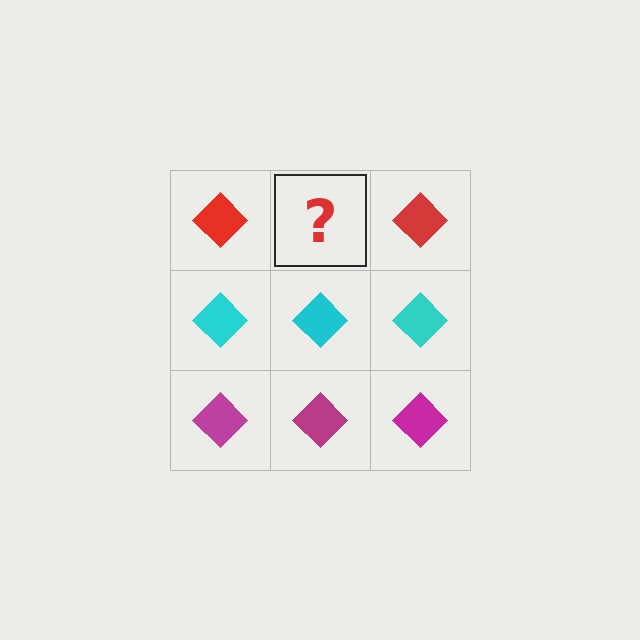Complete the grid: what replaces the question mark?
The question mark should be replaced with a red diamond.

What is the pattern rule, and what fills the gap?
The rule is that each row has a consistent color. The gap should be filled with a red diamond.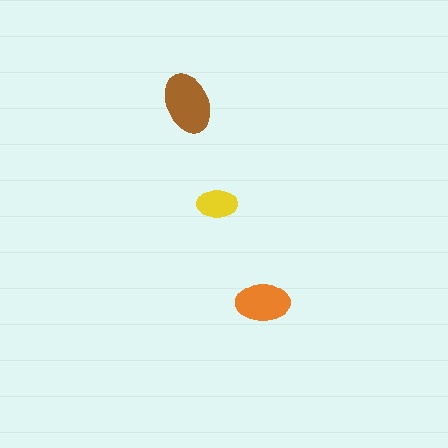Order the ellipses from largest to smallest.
the brown one, the orange one, the yellow one.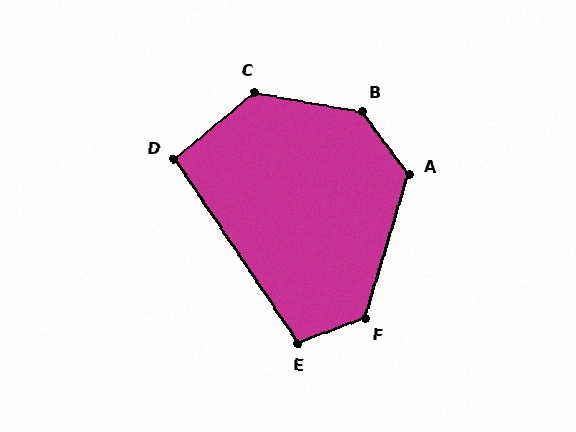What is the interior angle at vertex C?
Approximately 131 degrees (obtuse).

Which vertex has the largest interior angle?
B, at approximately 137 degrees.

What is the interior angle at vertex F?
Approximately 128 degrees (obtuse).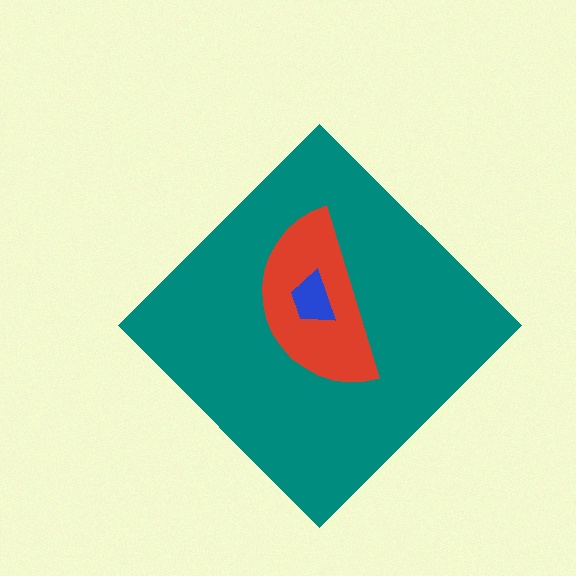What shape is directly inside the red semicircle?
The blue trapezoid.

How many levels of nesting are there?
3.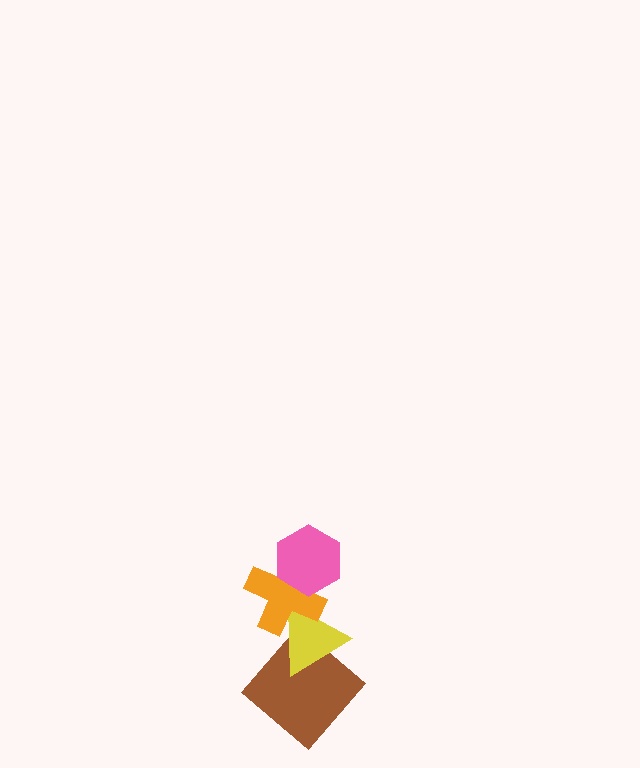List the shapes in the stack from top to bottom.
From top to bottom: the pink hexagon, the orange cross, the yellow triangle, the brown diamond.